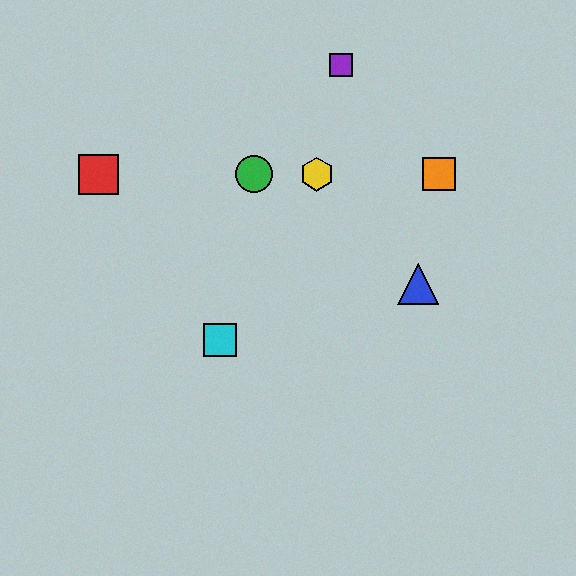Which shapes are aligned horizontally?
The red square, the green circle, the yellow hexagon, the orange square are aligned horizontally.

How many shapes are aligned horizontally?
4 shapes (the red square, the green circle, the yellow hexagon, the orange square) are aligned horizontally.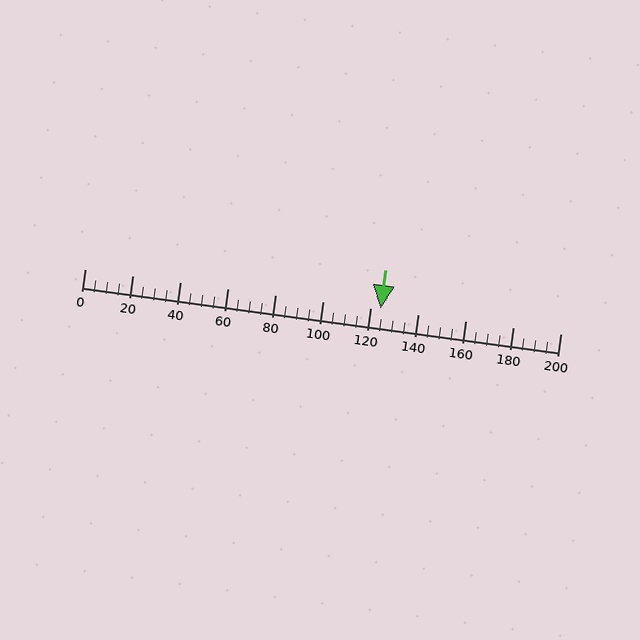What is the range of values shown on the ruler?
The ruler shows values from 0 to 200.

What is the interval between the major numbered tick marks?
The major tick marks are spaced 20 units apart.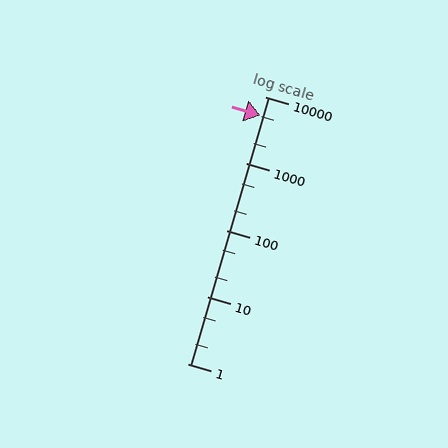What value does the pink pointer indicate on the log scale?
The pointer indicates approximately 5200.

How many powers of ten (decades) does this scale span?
The scale spans 4 decades, from 1 to 10000.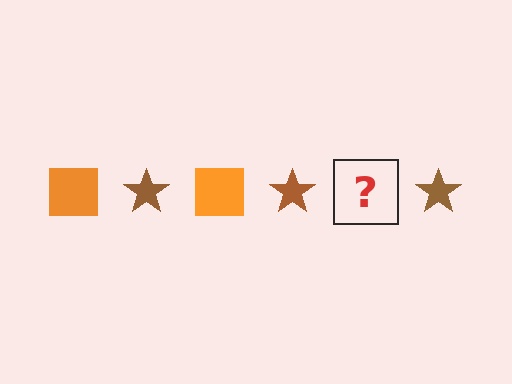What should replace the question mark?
The question mark should be replaced with an orange square.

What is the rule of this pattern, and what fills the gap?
The rule is that the pattern alternates between orange square and brown star. The gap should be filled with an orange square.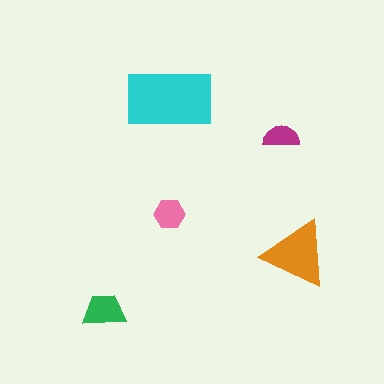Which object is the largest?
The cyan rectangle.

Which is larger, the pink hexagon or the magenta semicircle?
The pink hexagon.